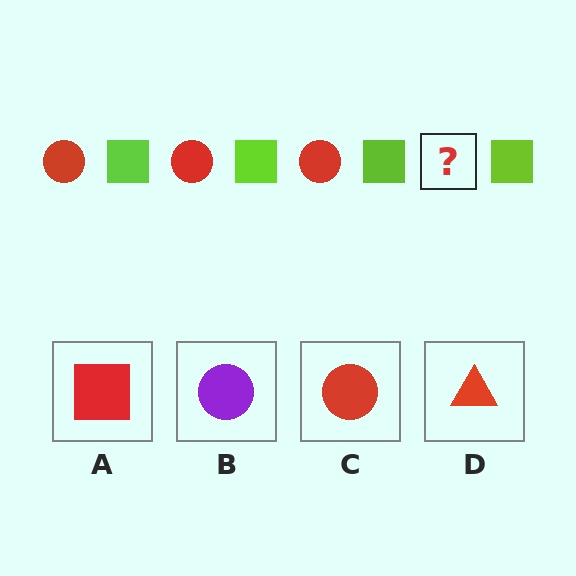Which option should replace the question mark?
Option C.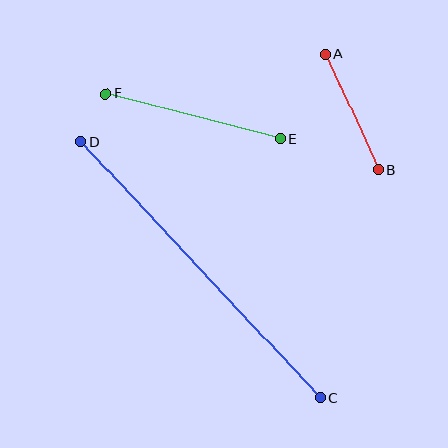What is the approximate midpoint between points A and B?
The midpoint is at approximately (352, 112) pixels.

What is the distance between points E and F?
The distance is approximately 179 pixels.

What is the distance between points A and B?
The distance is approximately 128 pixels.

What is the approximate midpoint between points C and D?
The midpoint is at approximately (200, 269) pixels.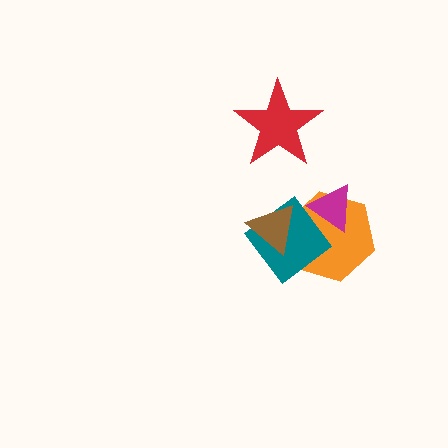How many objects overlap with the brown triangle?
2 objects overlap with the brown triangle.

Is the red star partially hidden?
No, no other shape covers it.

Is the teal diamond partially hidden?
Yes, it is partially covered by another shape.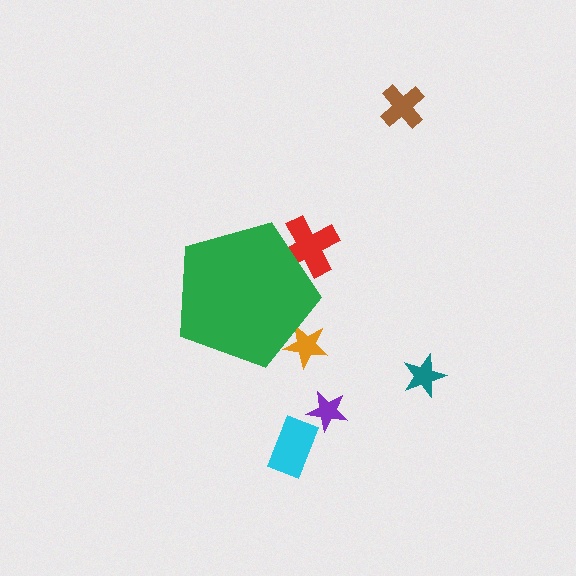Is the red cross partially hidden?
Yes, the red cross is partially hidden behind the green pentagon.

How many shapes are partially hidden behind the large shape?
2 shapes are partially hidden.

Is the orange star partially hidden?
Yes, the orange star is partially hidden behind the green pentagon.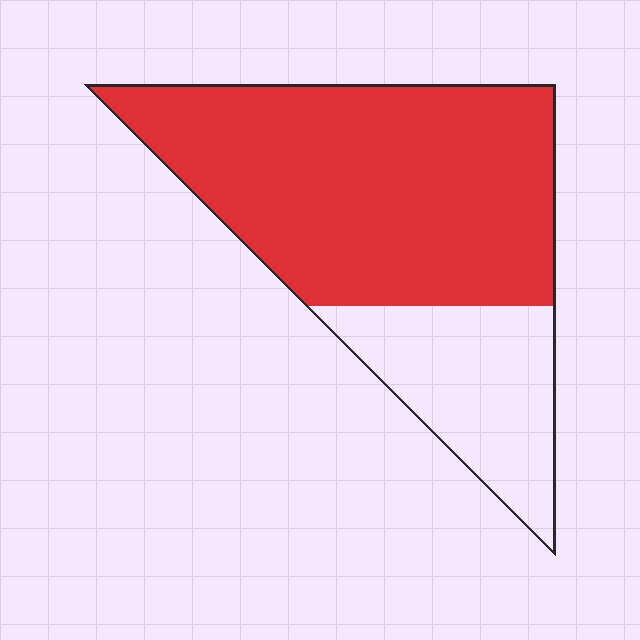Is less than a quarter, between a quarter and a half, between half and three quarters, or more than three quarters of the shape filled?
Between half and three quarters.